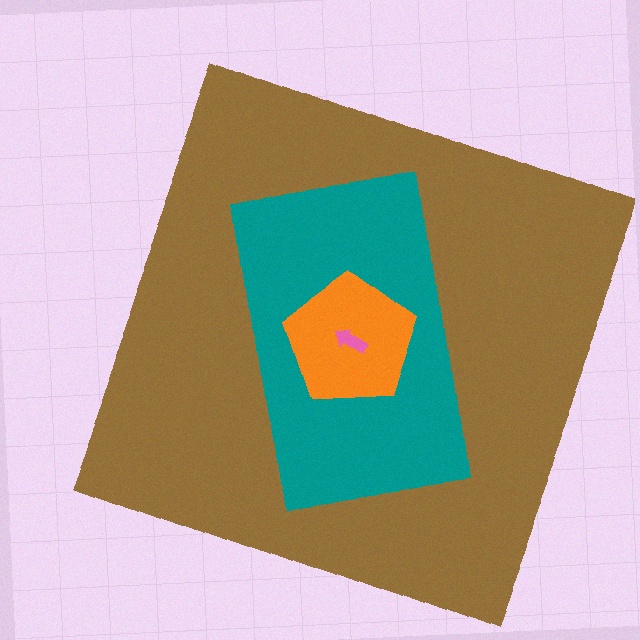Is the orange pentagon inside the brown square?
Yes.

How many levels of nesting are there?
4.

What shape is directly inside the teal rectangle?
The orange pentagon.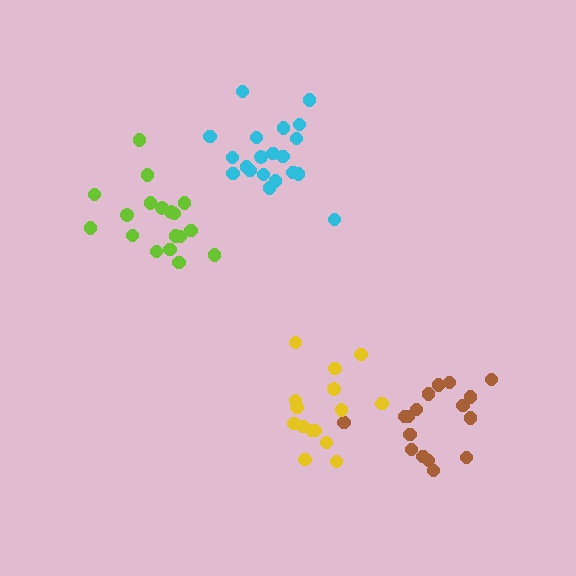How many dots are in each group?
Group 1: 20 dots, Group 2: 18 dots, Group 3: 17 dots, Group 4: 15 dots (70 total).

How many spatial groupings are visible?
There are 4 spatial groupings.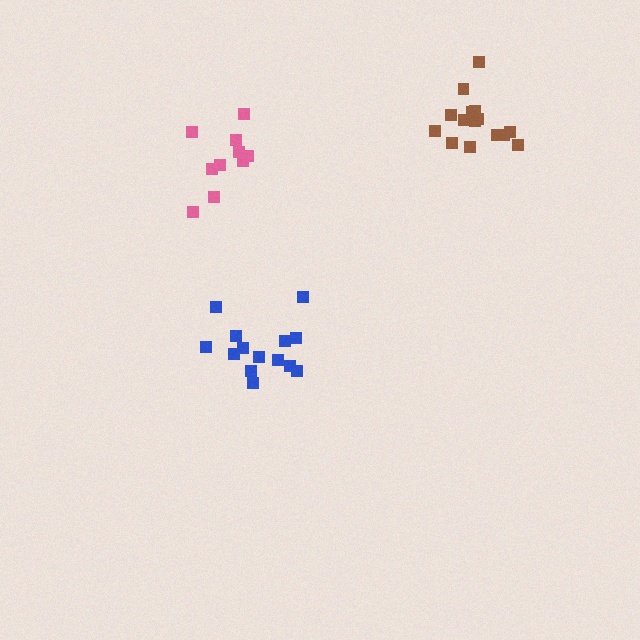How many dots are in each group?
Group 1: 15 dots, Group 2: 10 dots, Group 3: 14 dots (39 total).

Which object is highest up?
The brown cluster is topmost.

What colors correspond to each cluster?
The clusters are colored: brown, pink, blue.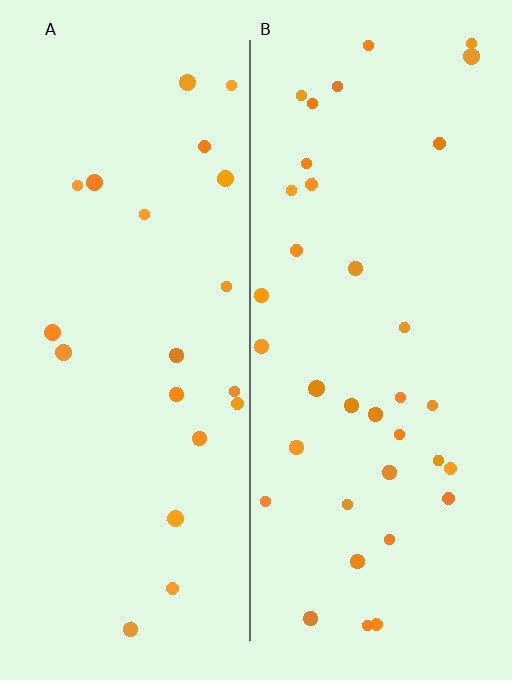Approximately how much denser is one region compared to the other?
Approximately 1.7× — region B over region A.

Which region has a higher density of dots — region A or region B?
B (the right).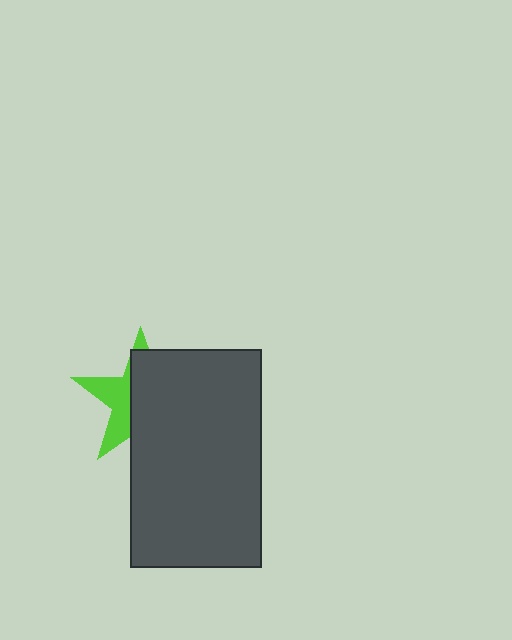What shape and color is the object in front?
The object in front is a dark gray rectangle.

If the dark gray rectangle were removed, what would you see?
You would see the complete lime star.